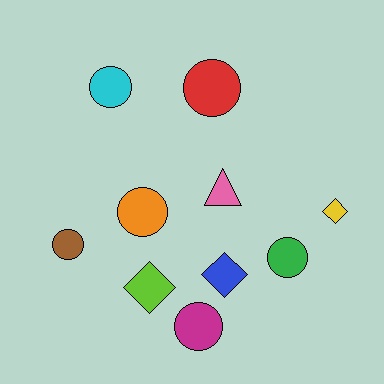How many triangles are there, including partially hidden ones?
There is 1 triangle.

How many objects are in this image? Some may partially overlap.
There are 10 objects.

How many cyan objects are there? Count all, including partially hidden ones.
There is 1 cyan object.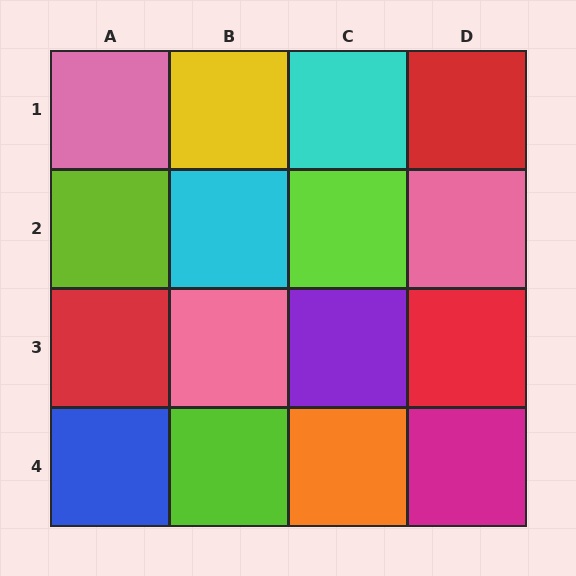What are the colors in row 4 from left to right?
Blue, lime, orange, magenta.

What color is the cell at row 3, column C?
Purple.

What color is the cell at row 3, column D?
Red.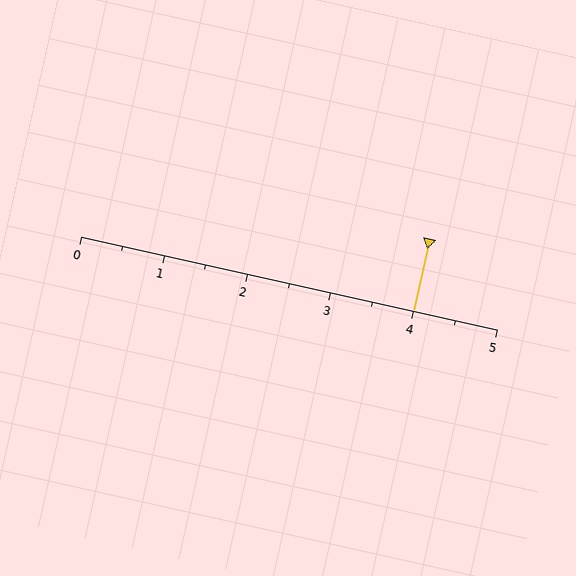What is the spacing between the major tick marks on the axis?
The major ticks are spaced 1 apart.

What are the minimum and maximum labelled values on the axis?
The axis runs from 0 to 5.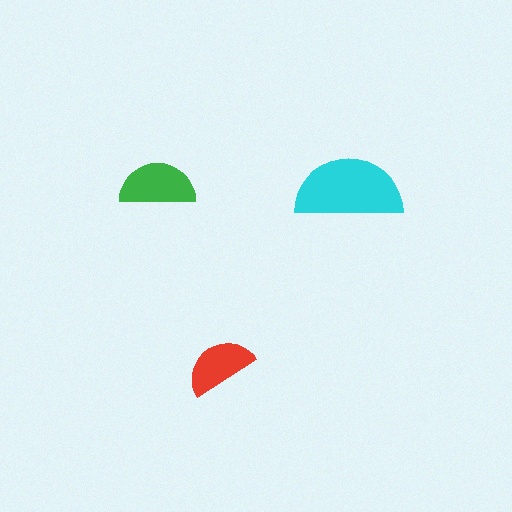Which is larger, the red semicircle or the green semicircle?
The green one.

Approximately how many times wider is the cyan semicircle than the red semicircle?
About 1.5 times wider.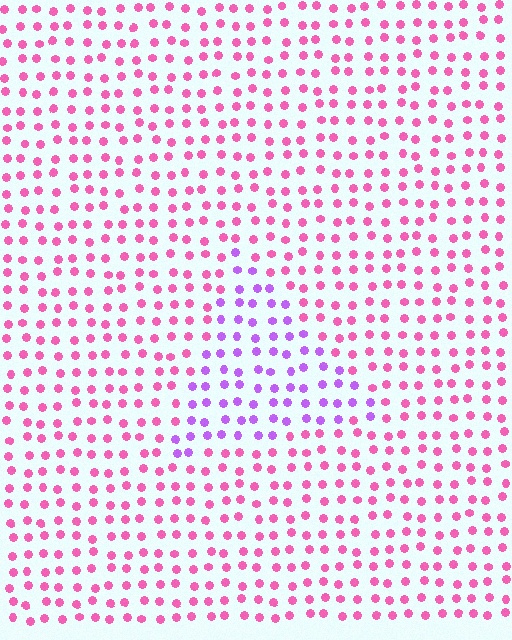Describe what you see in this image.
The image is filled with small pink elements in a uniform arrangement. A triangle-shaped region is visible where the elements are tinted to a slightly different hue, forming a subtle color boundary.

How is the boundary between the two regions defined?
The boundary is defined purely by a slight shift in hue (about 46 degrees). Spacing, size, and orientation are identical on both sides.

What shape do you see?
I see a triangle.